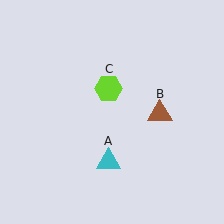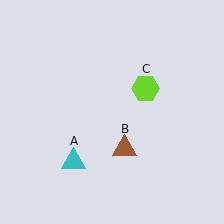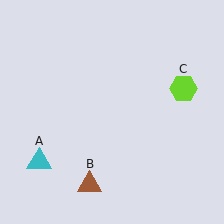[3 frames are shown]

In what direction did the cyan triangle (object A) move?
The cyan triangle (object A) moved left.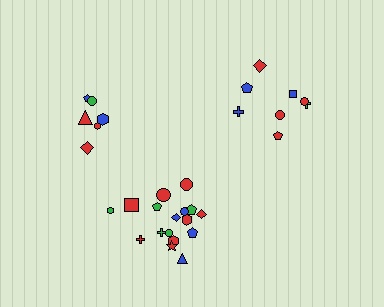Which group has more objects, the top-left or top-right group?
The top-right group.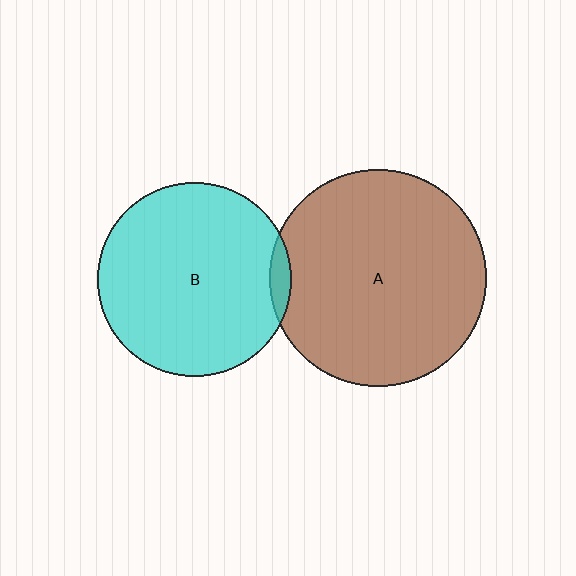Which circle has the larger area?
Circle A (brown).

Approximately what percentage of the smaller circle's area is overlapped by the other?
Approximately 5%.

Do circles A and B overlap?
Yes.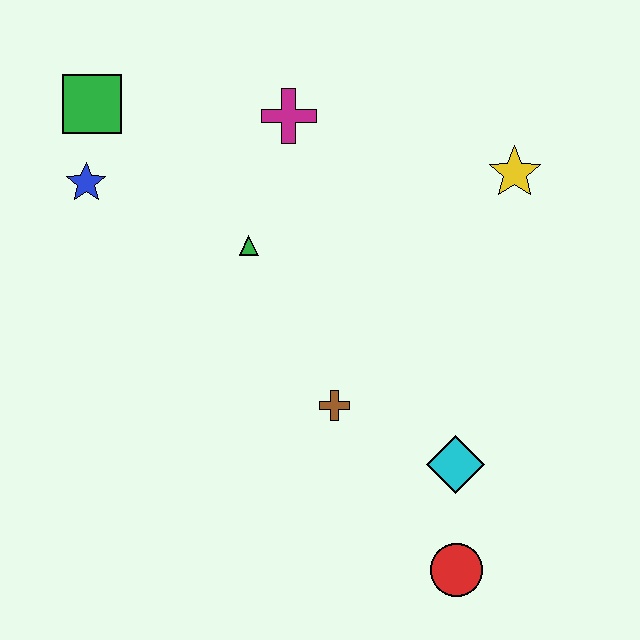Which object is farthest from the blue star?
The red circle is farthest from the blue star.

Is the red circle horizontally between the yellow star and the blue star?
Yes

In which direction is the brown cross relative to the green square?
The brown cross is below the green square.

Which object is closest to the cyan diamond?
The red circle is closest to the cyan diamond.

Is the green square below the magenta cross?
No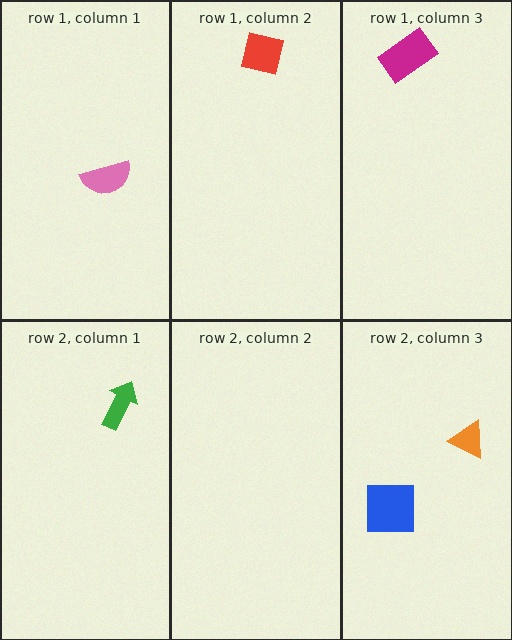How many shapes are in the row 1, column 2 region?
1.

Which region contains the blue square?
The row 2, column 3 region.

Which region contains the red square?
The row 1, column 2 region.